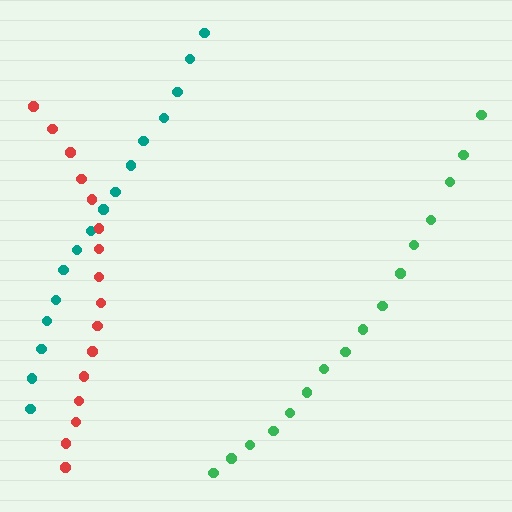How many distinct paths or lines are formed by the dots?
There are 3 distinct paths.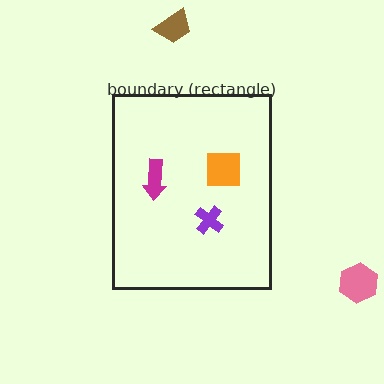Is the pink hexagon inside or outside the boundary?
Outside.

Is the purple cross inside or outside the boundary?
Inside.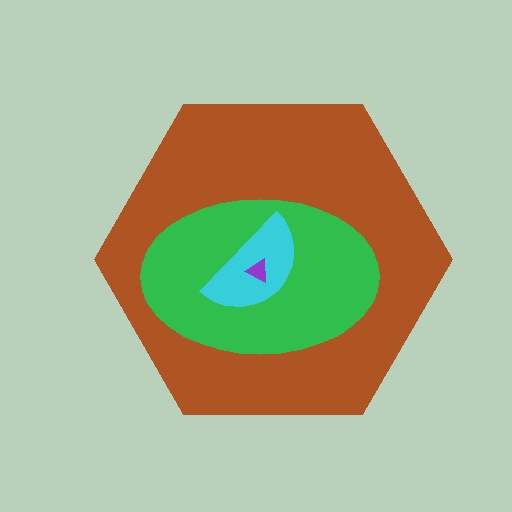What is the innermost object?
The purple triangle.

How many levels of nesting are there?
4.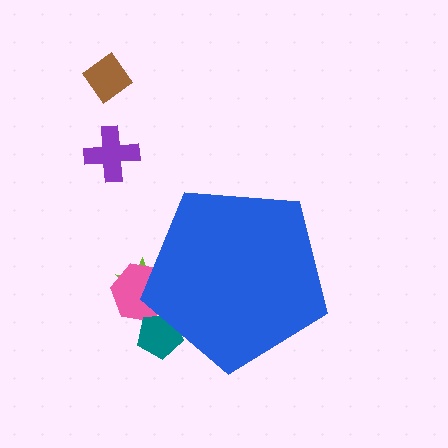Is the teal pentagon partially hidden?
Yes, the teal pentagon is partially hidden behind the blue pentagon.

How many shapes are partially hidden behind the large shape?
3 shapes are partially hidden.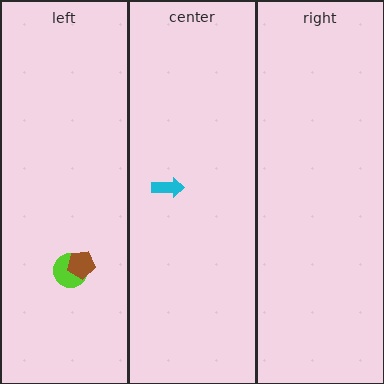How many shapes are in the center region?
1.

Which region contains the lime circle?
The left region.